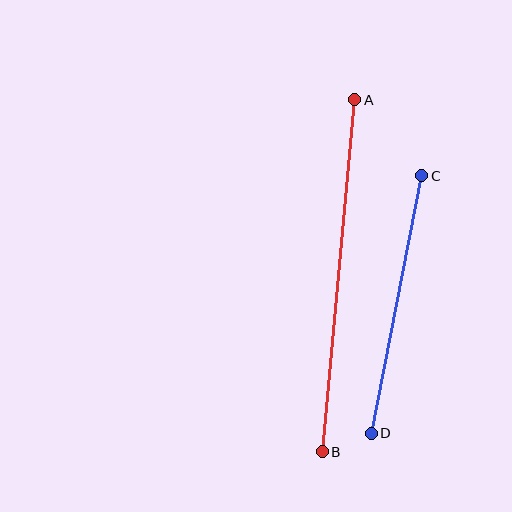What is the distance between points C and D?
The distance is approximately 263 pixels.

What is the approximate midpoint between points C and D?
The midpoint is at approximately (396, 304) pixels.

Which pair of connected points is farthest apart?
Points A and B are farthest apart.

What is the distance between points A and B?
The distance is approximately 354 pixels.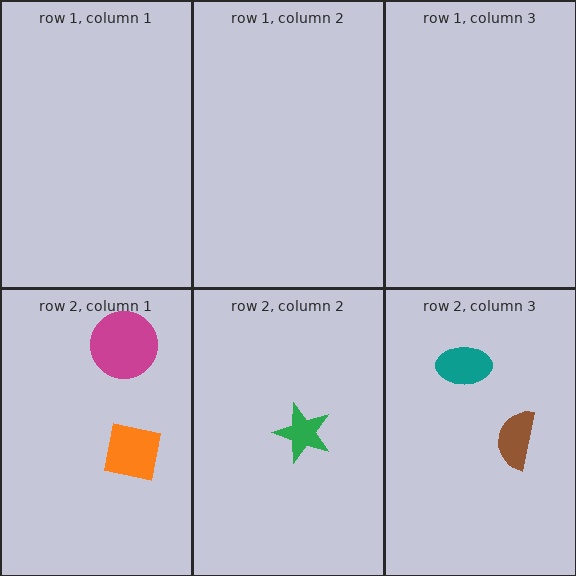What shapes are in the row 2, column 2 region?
The green star.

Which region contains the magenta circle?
The row 2, column 1 region.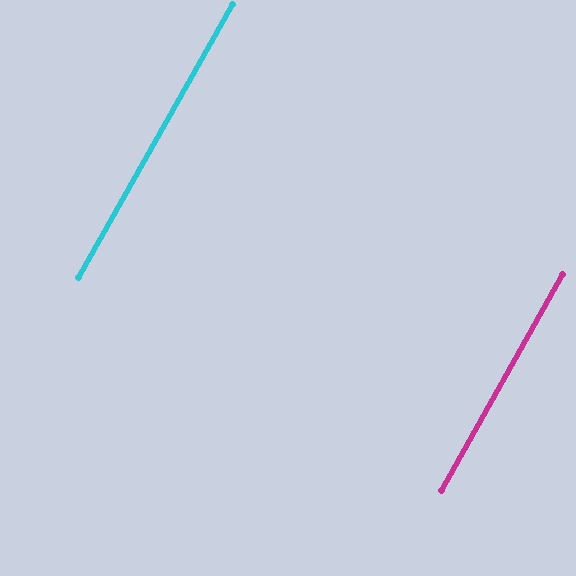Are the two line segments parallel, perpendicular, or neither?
Parallel — their directions differ by only 0.2°.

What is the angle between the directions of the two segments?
Approximately 0 degrees.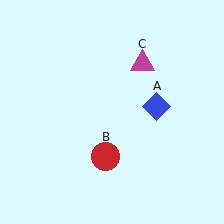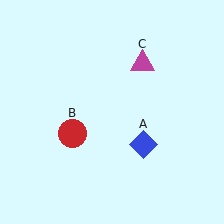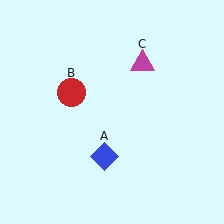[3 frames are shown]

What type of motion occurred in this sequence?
The blue diamond (object A), red circle (object B) rotated clockwise around the center of the scene.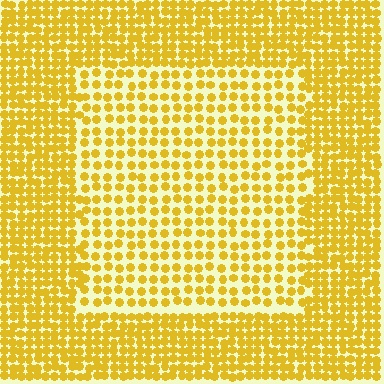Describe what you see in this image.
The image contains small yellow elements arranged at two different densities. A rectangle-shaped region is visible where the elements are less densely packed than the surrounding area.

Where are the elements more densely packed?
The elements are more densely packed outside the rectangle boundary.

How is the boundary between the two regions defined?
The boundary is defined by a change in element density (approximately 1.8x ratio). All elements are the same color, size, and shape.